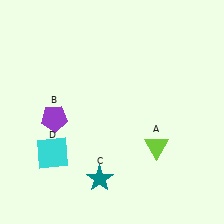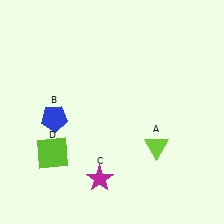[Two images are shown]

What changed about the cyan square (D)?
In Image 1, D is cyan. In Image 2, it changed to lime.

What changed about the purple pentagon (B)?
In Image 1, B is purple. In Image 2, it changed to blue.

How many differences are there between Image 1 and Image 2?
There are 3 differences between the two images.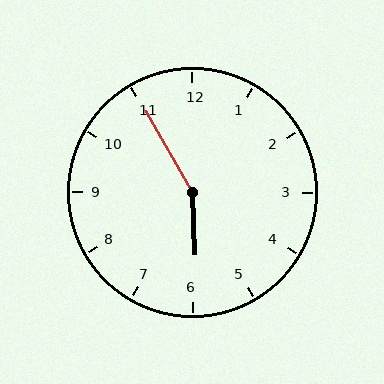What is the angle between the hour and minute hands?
Approximately 152 degrees.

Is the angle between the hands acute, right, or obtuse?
It is obtuse.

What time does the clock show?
5:55.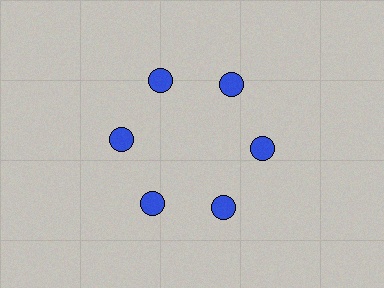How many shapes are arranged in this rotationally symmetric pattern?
There are 6 shapes, arranged in 6 groups of 1.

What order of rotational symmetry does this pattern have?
This pattern has 6-fold rotational symmetry.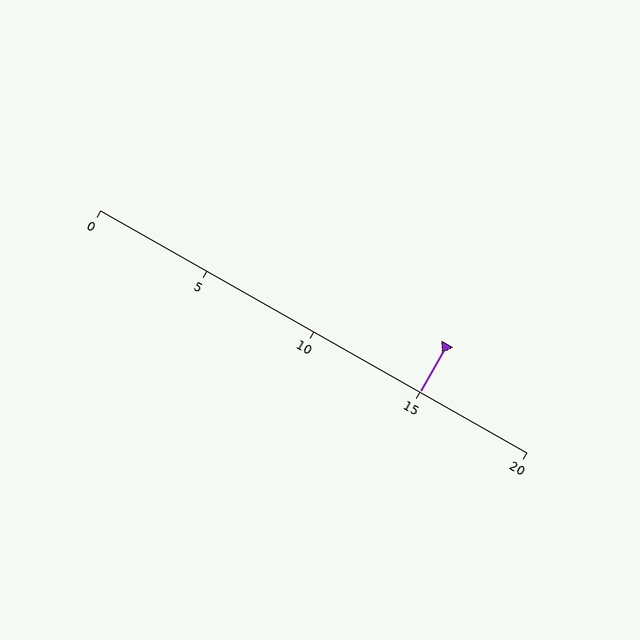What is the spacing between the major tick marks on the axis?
The major ticks are spaced 5 apart.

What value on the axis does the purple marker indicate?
The marker indicates approximately 15.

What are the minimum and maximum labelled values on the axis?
The axis runs from 0 to 20.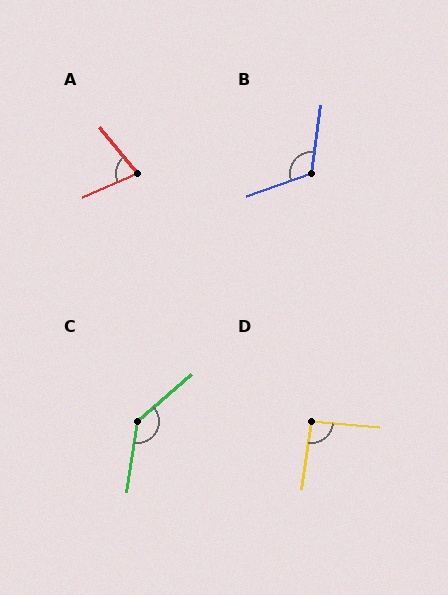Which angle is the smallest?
A, at approximately 74 degrees.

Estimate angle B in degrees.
Approximately 117 degrees.